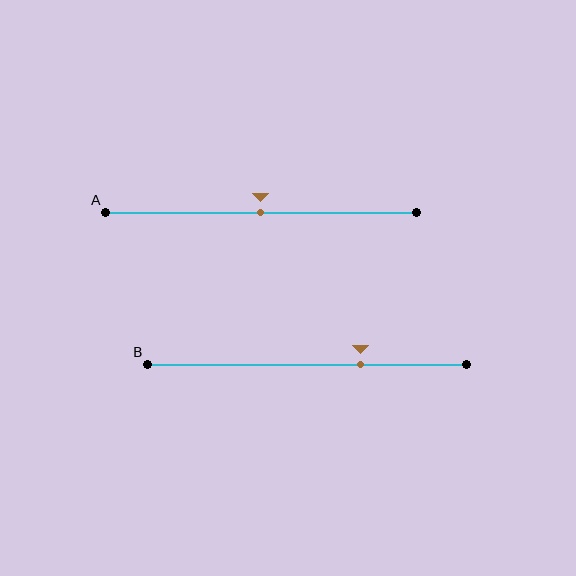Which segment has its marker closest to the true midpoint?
Segment A has its marker closest to the true midpoint.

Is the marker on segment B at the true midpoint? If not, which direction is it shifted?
No, the marker on segment B is shifted to the right by about 17% of the segment length.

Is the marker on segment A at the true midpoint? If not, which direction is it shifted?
Yes, the marker on segment A is at the true midpoint.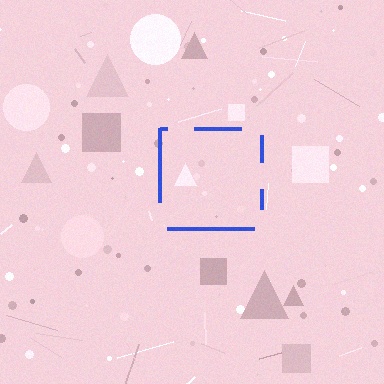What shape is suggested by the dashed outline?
The dashed outline suggests a square.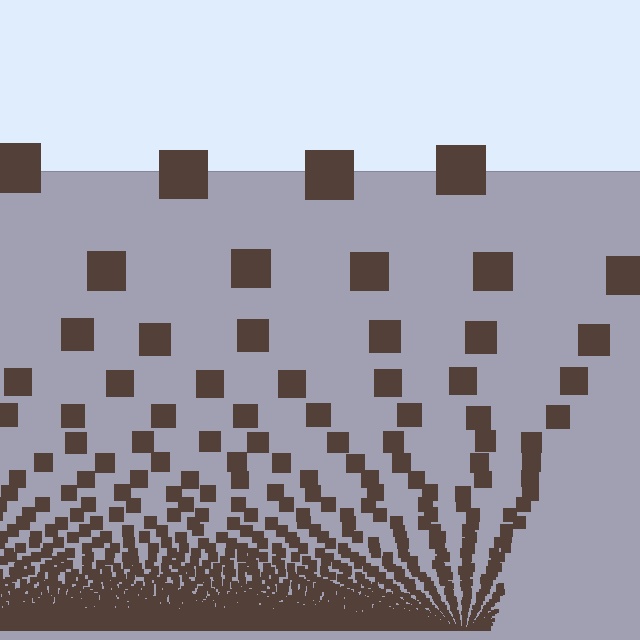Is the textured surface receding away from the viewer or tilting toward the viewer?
The surface appears to tilt toward the viewer. Texture elements get larger and sparser toward the top.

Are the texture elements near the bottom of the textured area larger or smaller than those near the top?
Smaller. The gradient is inverted — elements near the bottom are smaller and denser.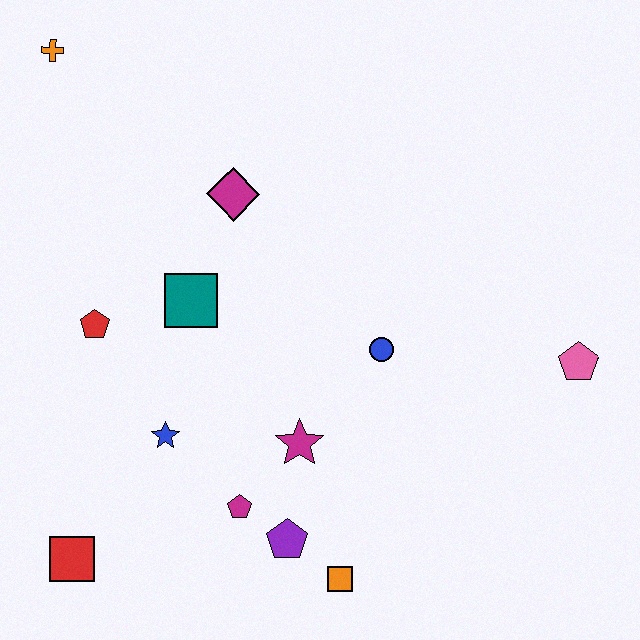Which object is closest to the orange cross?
The magenta diamond is closest to the orange cross.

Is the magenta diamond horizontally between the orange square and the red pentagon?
Yes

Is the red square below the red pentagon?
Yes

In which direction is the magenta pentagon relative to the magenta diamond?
The magenta pentagon is below the magenta diamond.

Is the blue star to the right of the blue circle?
No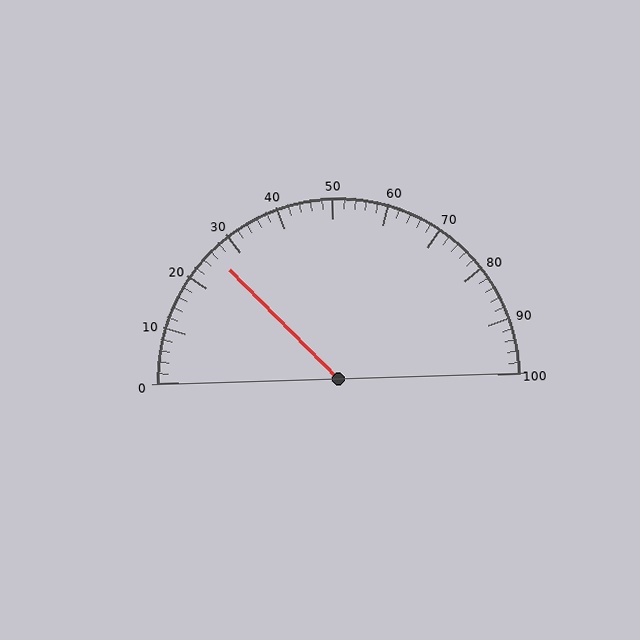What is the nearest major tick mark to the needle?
The nearest major tick mark is 30.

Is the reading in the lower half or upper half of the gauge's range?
The reading is in the lower half of the range (0 to 100).